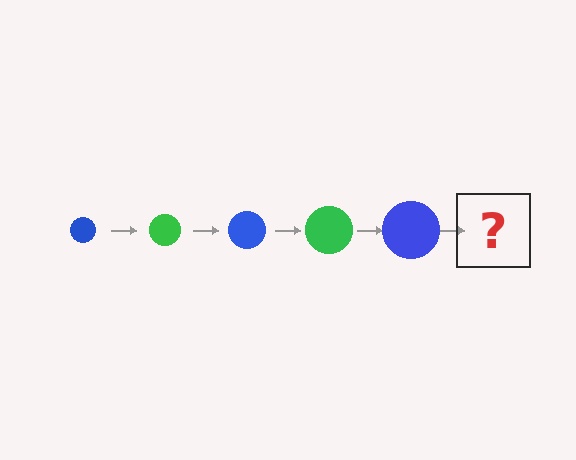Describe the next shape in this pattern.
It should be a green circle, larger than the previous one.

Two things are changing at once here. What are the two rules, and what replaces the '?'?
The two rules are that the circle grows larger each step and the color cycles through blue and green. The '?' should be a green circle, larger than the previous one.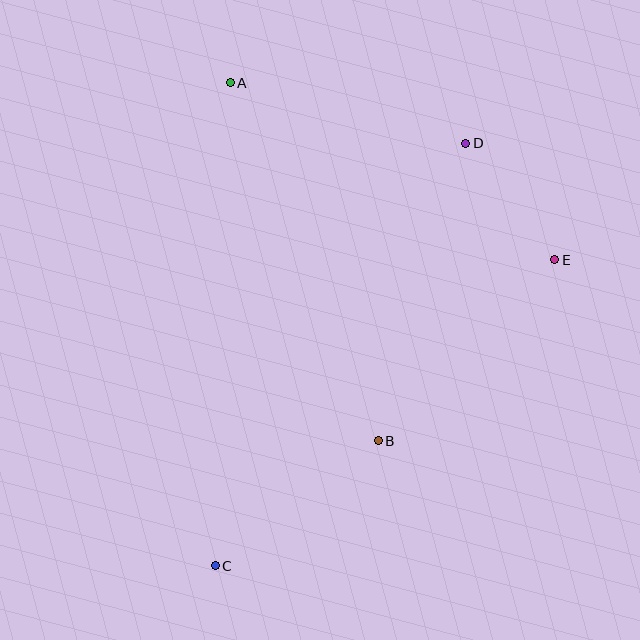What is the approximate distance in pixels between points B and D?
The distance between B and D is approximately 310 pixels.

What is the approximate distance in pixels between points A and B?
The distance between A and B is approximately 387 pixels.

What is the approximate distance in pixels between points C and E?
The distance between C and E is approximately 457 pixels.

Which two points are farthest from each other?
Points C and D are farthest from each other.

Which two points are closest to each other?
Points D and E are closest to each other.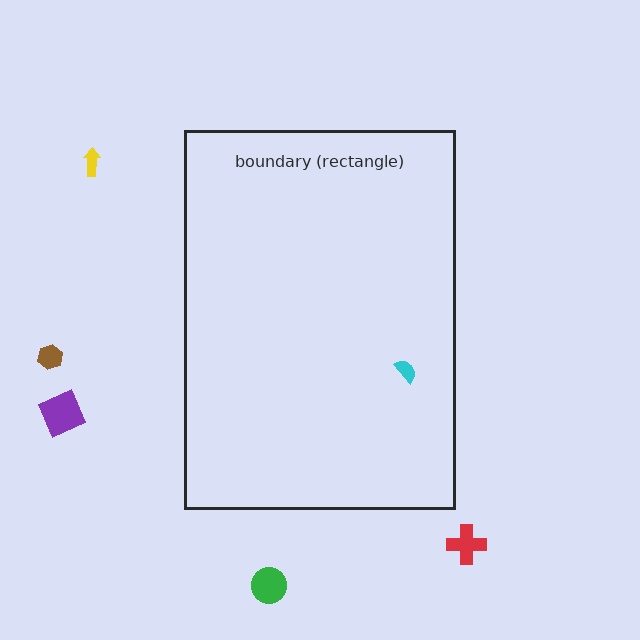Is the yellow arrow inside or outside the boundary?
Outside.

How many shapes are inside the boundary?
1 inside, 5 outside.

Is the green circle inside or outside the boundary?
Outside.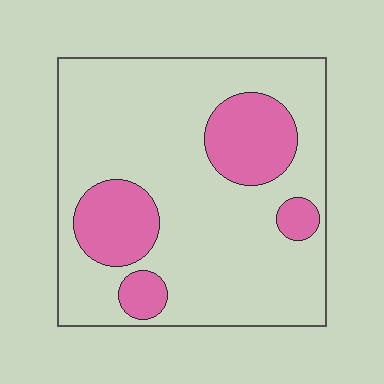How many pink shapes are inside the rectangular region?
4.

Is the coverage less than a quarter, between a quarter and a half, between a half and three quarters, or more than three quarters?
Less than a quarter.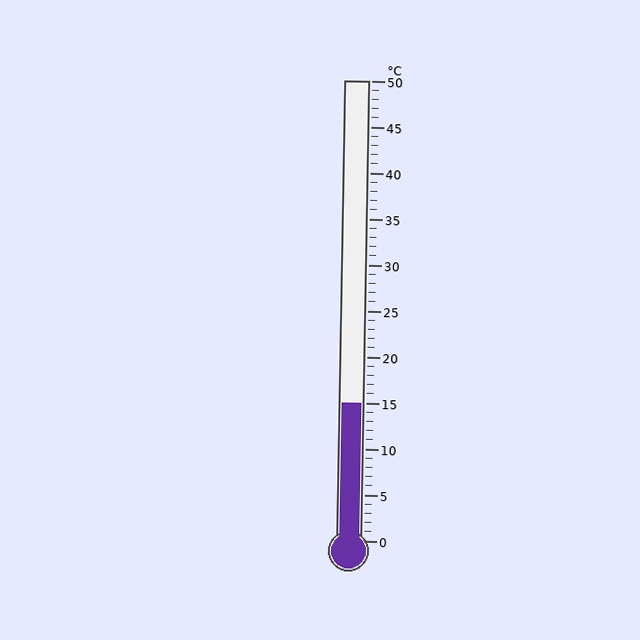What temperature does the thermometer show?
The thermometer shows approximately 15°C.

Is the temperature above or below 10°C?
The temperature is above 10°C.